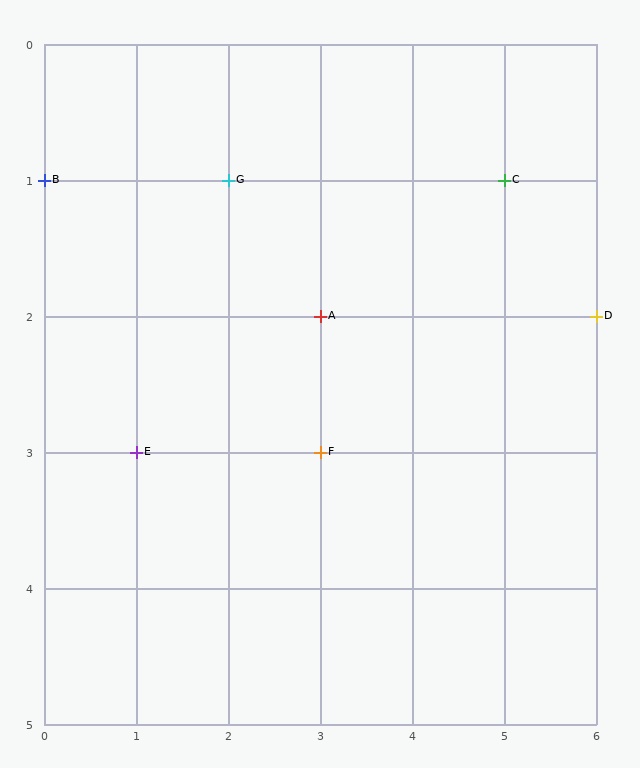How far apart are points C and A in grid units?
Points C and A are 2 columns and 1 row apart (about 2.2 grid units diagonally).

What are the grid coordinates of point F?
Point F is at grid coordinates (3, 3).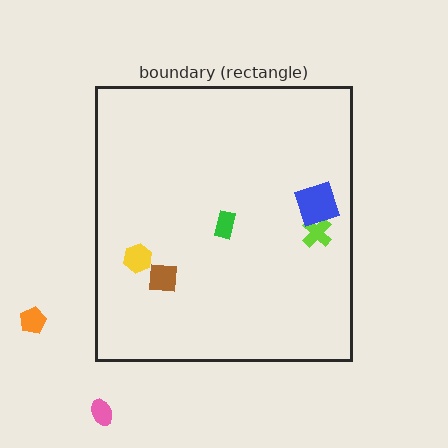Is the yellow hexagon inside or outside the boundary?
Inside.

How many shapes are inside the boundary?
5 inside, 2 outside.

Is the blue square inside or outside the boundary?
Inside.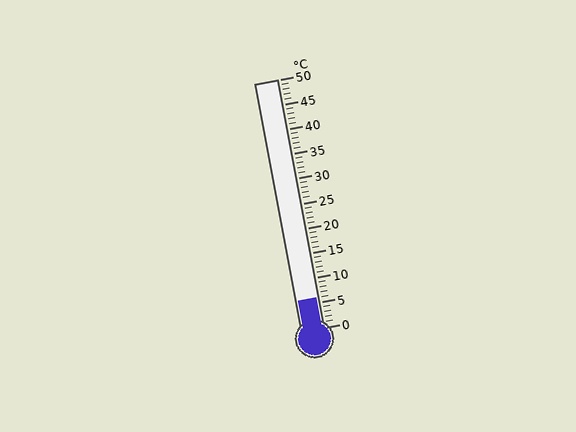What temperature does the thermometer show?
The thermometer shows approximately 6°C.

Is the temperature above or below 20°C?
The temperature is below 20°C.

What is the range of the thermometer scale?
The thermometer scale ranges from 0°C to 50°C.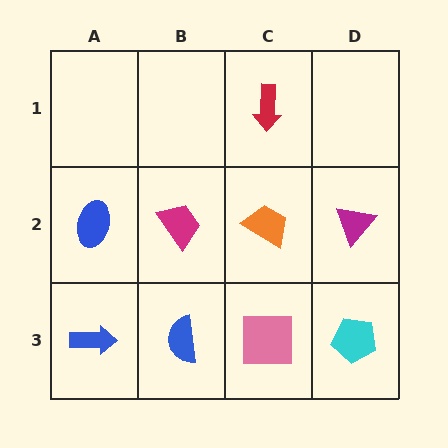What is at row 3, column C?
A pink square.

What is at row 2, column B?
A magenta trapezoid.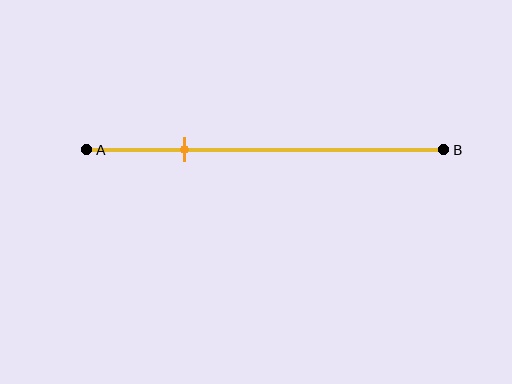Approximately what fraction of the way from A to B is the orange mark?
The orange mark is approximately 25% of the way from A to B.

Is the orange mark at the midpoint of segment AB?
No, the mark is at about 25% from A, not at the 50% midpoint.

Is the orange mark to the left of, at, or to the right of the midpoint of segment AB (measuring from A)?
The orange mark is to the left of the midpoint of segment AB.